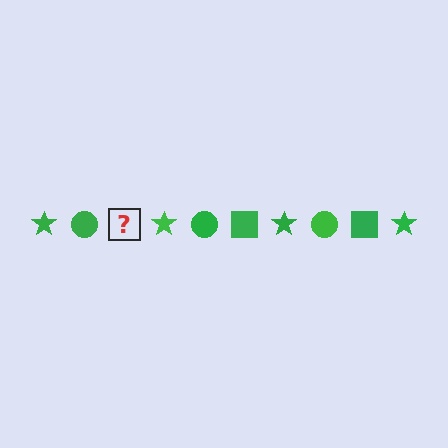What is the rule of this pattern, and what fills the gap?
The rule is that the pattern cycles through star, circle, square shapes in green. The gap should be filled with a green square.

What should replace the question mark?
The question mark should be replaced with a green square.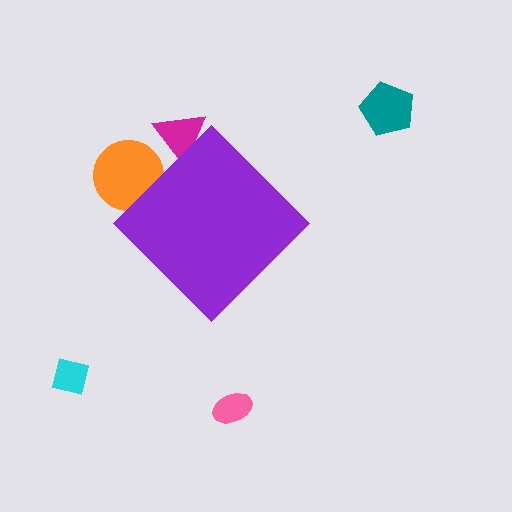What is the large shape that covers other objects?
A purple diamond.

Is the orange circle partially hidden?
Yes, the orange circle is partially hidden behind the purple diamond.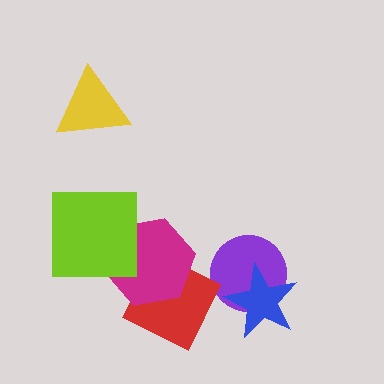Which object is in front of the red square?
The magenta hexagon is in front of the red square.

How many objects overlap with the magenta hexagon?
2 objects overlap with the magenta hexagon.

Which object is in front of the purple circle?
The blue star is in front of the purple circle.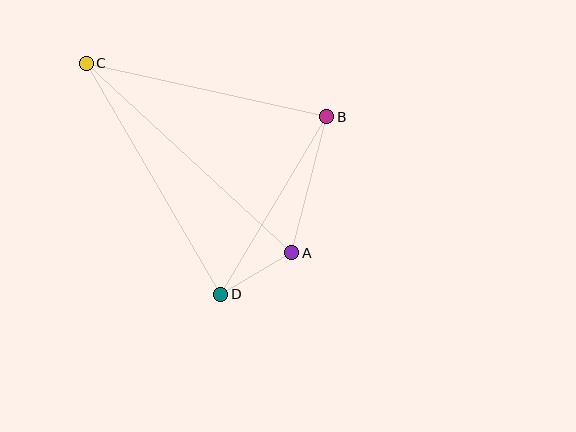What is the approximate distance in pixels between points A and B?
The distance between A and B is approximately 141 pixels.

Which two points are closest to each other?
Points A and D are closest to each other.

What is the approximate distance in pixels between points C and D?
The distance between C and D is approximately 267 pixels.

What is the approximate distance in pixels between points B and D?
The distance between B and D is approximately 207 pixels.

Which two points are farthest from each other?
Points A and C are farthest from each other.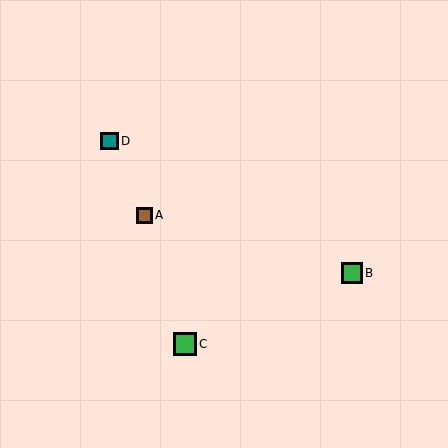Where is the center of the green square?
The center of the green square is at (352, 273).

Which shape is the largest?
The green square (labeled C) is the largest.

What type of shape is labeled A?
Shape A is a brown square.